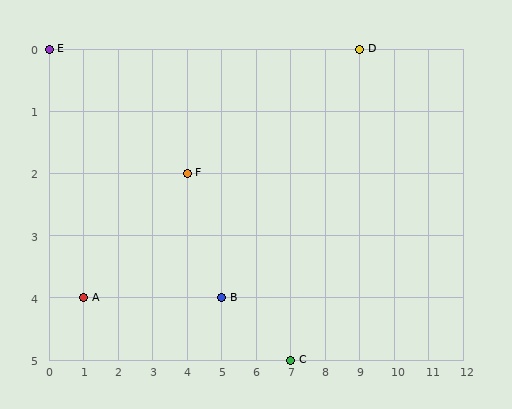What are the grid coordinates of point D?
Point D is at grid coordinates (9, 0).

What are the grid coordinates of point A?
Point A is at grid coordinates (1, 4).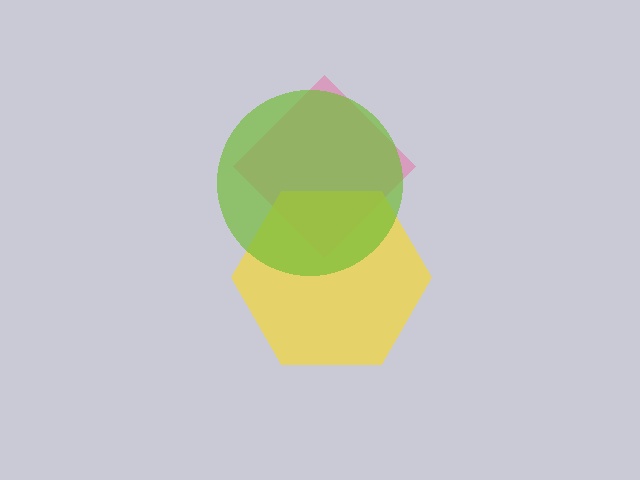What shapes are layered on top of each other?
The layered shapes are: a pink diamond, a yellow hexagon, a lime circle.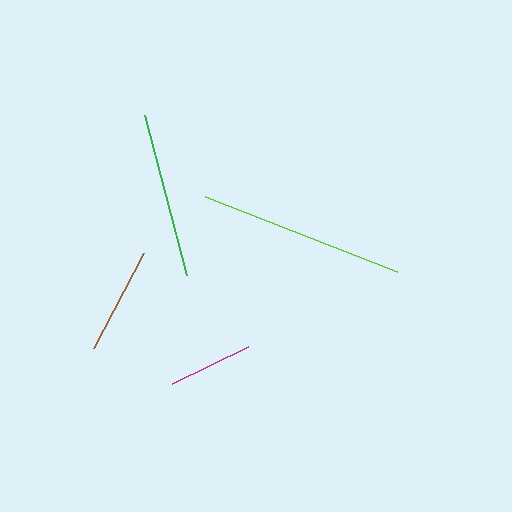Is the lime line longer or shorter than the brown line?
The lime line is longer than the brown line.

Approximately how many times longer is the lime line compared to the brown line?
The lime line is approximately 1.9 times the length of the brown line.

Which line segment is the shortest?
The magenta line is the shortest at approximately 85 pixels.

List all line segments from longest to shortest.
From longest to shortest: lime, green, brown, magenta.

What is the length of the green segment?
The green segment is approximately 165 pixels long.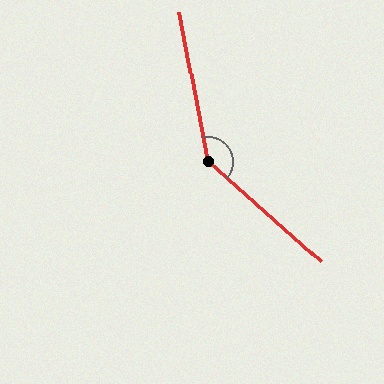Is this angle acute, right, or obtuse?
It is obtuse.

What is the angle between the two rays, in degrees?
Approximately 142 degrees.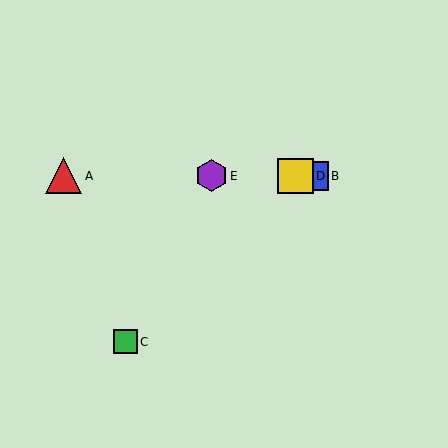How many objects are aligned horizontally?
4 objects (A, B, D, E) are aligned horizontally.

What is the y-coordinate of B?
Object B is at y≈176.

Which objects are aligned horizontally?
Objects A, B, D, E are aligned horizontally.